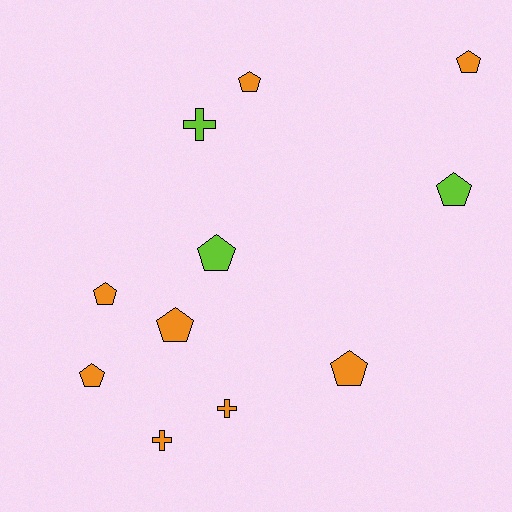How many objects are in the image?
There are 11 objects.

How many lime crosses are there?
There is 1 lime cross.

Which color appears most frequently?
Orange, with 8 objects.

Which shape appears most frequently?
Pentagon, with 8 objects.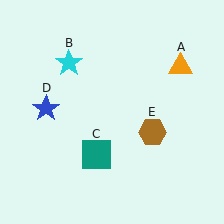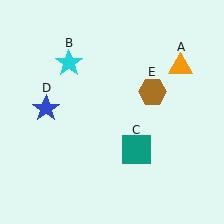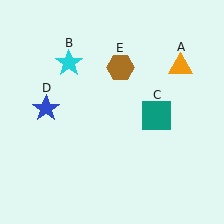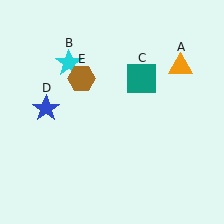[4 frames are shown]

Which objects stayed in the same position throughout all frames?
Orange triangle (object A) and cyan star (object B) and blue star (object D) remained stationary.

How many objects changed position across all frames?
2 objects changed position: teal square (object C), brown hexagon (object E).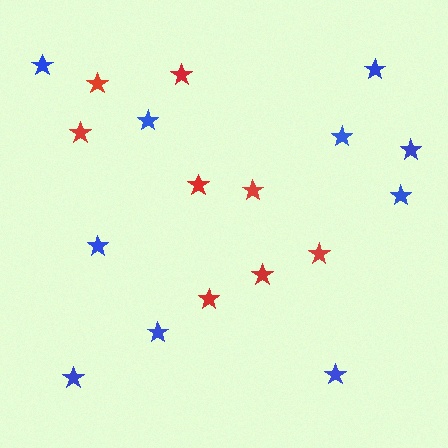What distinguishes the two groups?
There are 2 groups: one group of red stars (8) and one group of blue stars (10).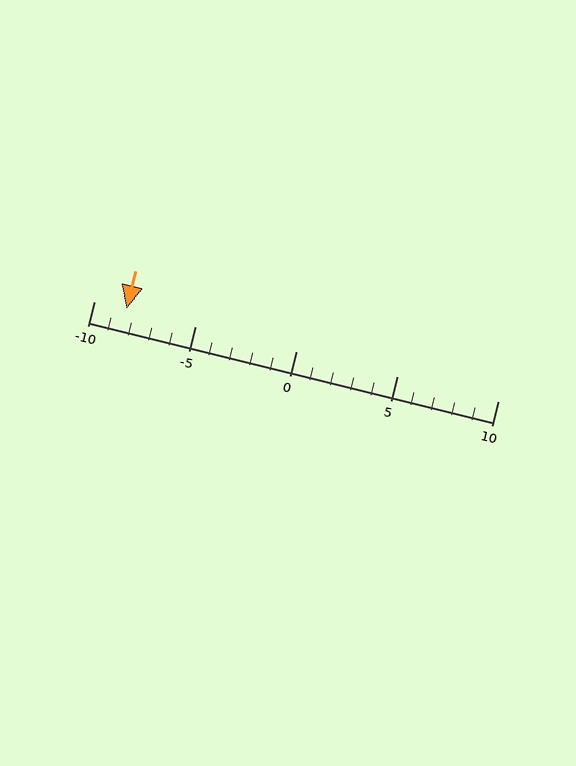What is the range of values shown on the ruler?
The ruler shows values from -10 to 10.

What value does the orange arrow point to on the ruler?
The orange arrow points to approximately -8.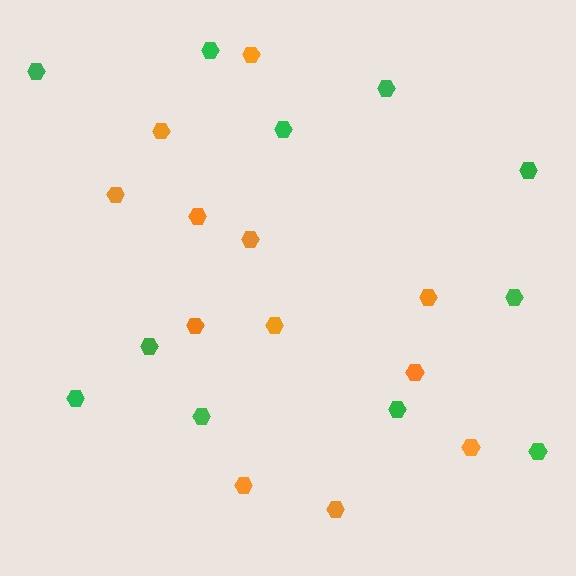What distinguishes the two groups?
There are 2 groups: one group of green hexagons (11) and one group of orange hexagons (12).